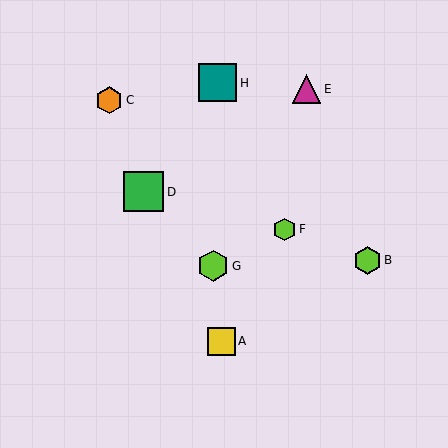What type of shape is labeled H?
Shape H is a teal square.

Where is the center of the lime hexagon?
The center of the lime hexagon is at (213, 266).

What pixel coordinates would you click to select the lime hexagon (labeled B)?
Click at (367, 260) to select the lime hexagon B.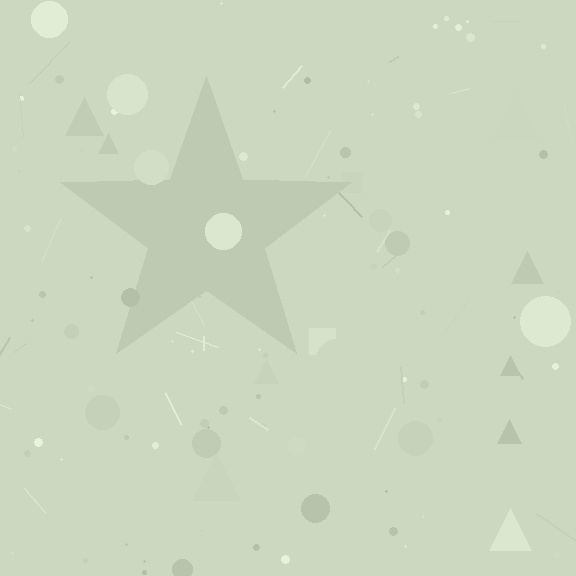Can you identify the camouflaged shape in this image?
The camouflaged shape is a star.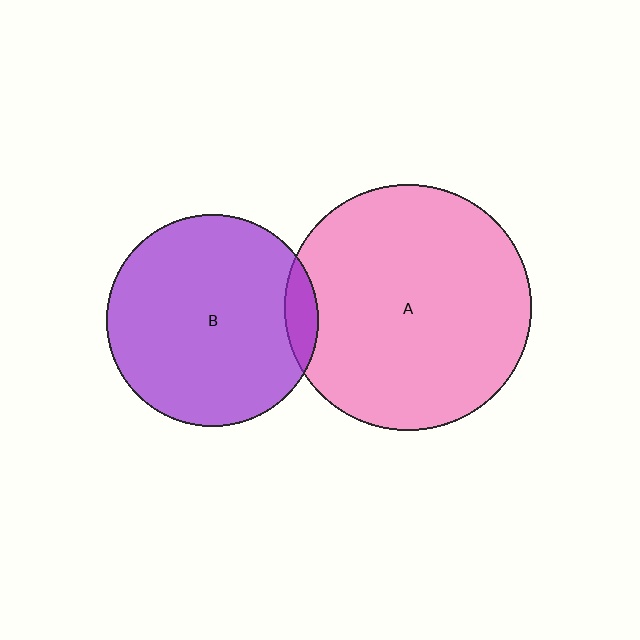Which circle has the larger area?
Circle A (pink).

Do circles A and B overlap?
Yes.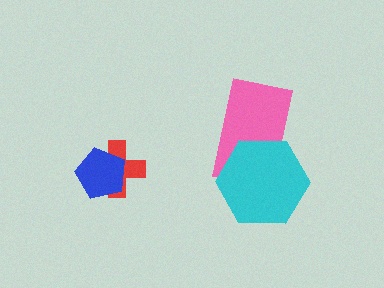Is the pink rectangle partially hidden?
Yes, it is partially covered by another shape.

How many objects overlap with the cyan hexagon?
1 object overlaps with the cyan hexagon.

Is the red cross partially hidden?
Yes, it is partially covered by another shape.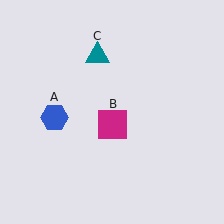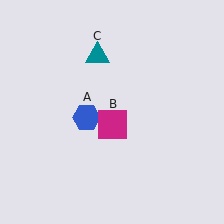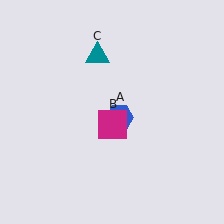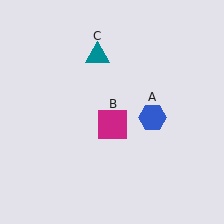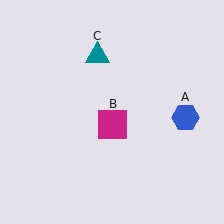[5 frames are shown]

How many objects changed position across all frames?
1 object changed position: blue hexagon (object A).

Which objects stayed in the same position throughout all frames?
Magenta square (object B) and teal triangle (object C) remained stationary.